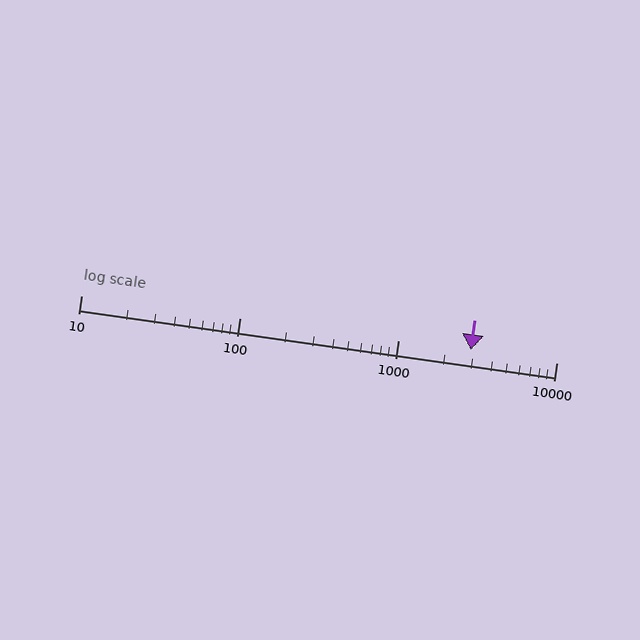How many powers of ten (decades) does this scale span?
The scale spans 3 decades, from 10 to 10000.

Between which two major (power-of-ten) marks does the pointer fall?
The pointer is between 1000 and 10000.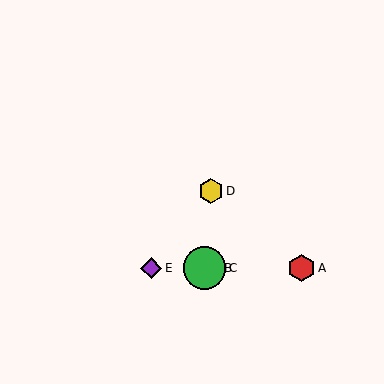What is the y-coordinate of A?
Object A is at y≈268.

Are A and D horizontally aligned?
No, A is at y≈268 and D is at y≈191.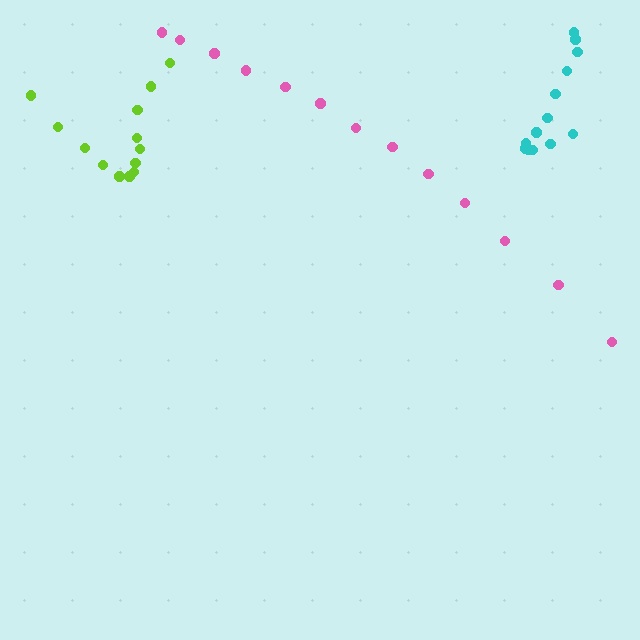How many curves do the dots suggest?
There are 3 distinct paths.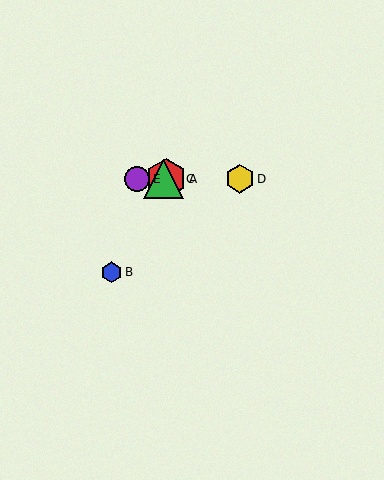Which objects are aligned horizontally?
Objects A, C, D, E are aligned horizontally.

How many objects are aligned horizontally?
4 objects (A, C, D, E) are aligned horizontally.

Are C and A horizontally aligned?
Yes, both are at y≈179.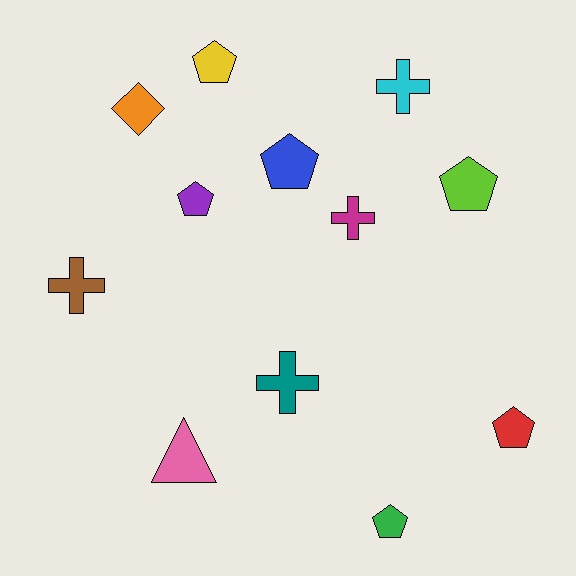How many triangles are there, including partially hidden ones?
There is 1 triangle.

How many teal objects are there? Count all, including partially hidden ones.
There is 1 teal object.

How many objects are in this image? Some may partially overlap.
There are 12 objects.